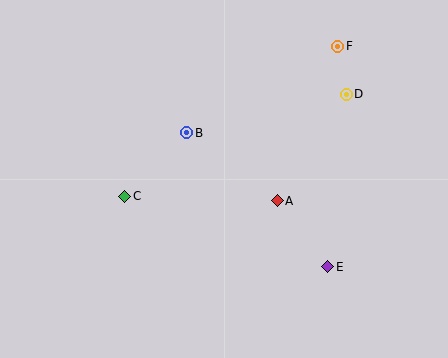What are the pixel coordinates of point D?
Point D is at (346, 94).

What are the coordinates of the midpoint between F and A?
The midpoint between F and A is at (307, 123).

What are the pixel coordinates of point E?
Point E is at (328, 267).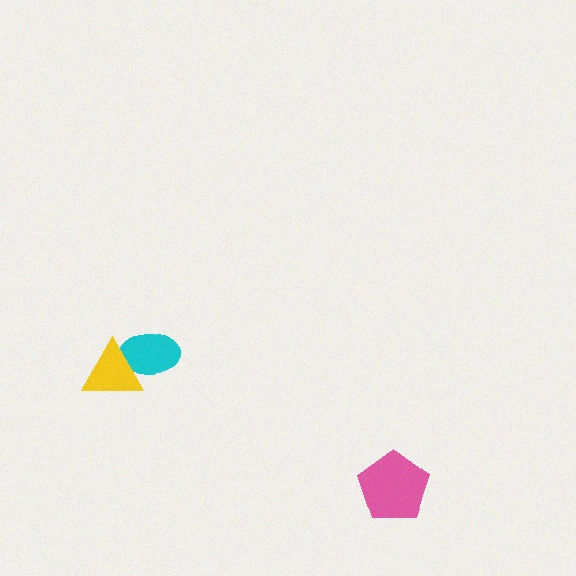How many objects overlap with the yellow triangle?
1 object overlaps with the yellow triangle.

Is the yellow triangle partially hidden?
No, no other shape covers it.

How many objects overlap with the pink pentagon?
0 objects overlap with the pink pentagon.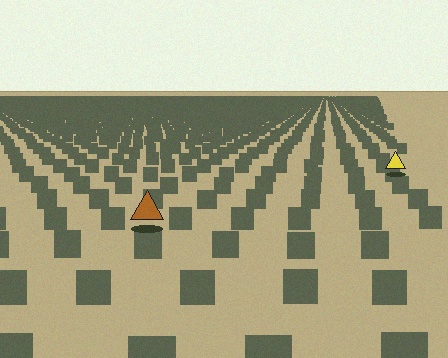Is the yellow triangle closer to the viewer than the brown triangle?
No. The brown triangle is closer — you can tell from the texture gradient: the ground texture is coarser near it.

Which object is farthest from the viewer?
The yellow triangle is farthest from the viewer. It appears smaller and the ground texture around it is denser.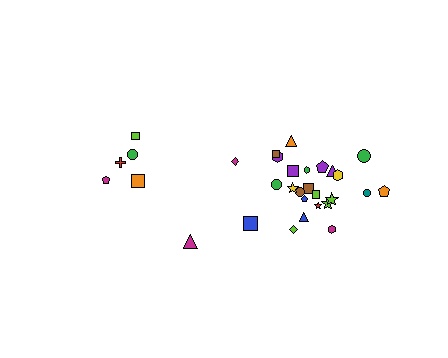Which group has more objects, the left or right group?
The right group.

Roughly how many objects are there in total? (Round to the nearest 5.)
Roughly 30 objects in total.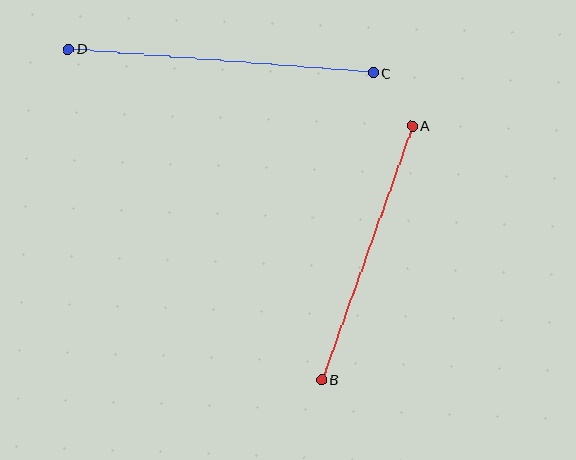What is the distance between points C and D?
The distance is approximately 306 pixels.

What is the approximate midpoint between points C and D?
The midpoint is at approximately (221, 61) pixels.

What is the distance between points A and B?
The distance is approximately 270 pixels.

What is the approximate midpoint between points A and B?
The midpoint is at approximately (367, 253) pixels.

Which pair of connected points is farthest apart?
Points C and D are farthest apart.